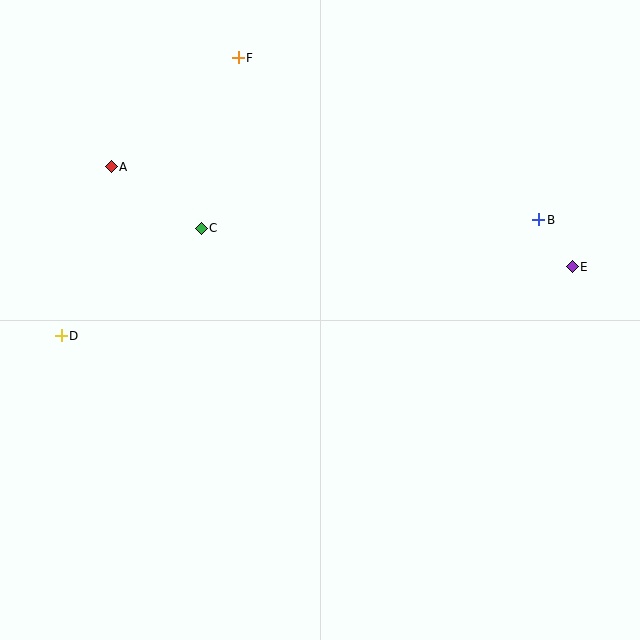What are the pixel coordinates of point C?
Point C is at (201, 228).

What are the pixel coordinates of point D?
Point D is at (61, 336).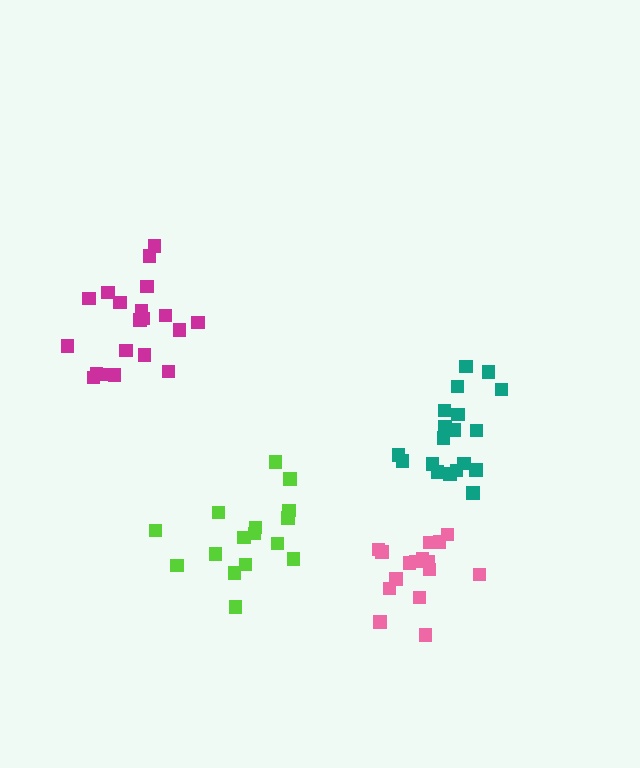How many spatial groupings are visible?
There are 4 spatial groupings.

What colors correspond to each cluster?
The clusters are colored: teal, pink, lime, magenta.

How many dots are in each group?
Group 1: 19 dots, Group 2: 16 dots, Group 3: 16 dots, Group 4: 20 dots (71 total).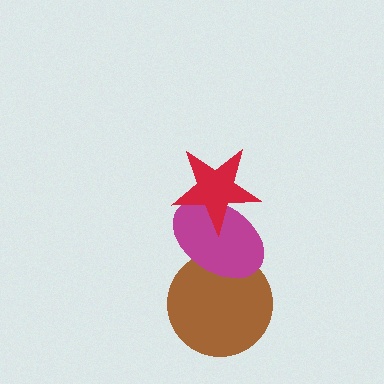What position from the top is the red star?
The red star is 1st from the top.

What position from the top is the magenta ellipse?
The magenta ellipse is 2nd from the top.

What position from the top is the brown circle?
The brown circle is 3rd from the top.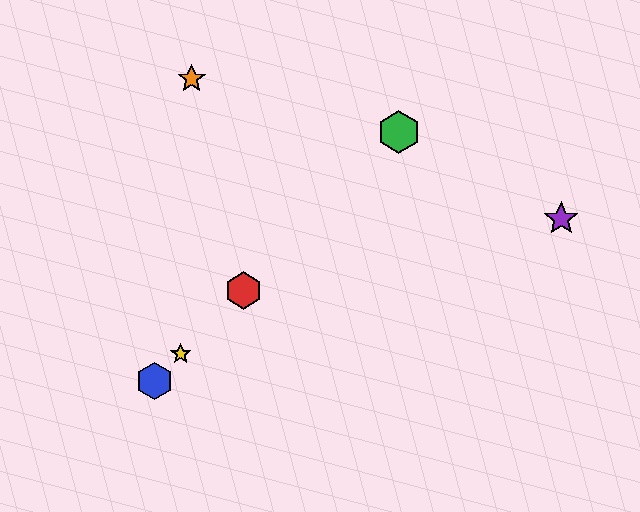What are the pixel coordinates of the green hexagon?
The green hexagon is at (399, 132).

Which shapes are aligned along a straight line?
The red hexagon, the blue hexagon, the green hexagon, the yellow star are aligned along a straight line.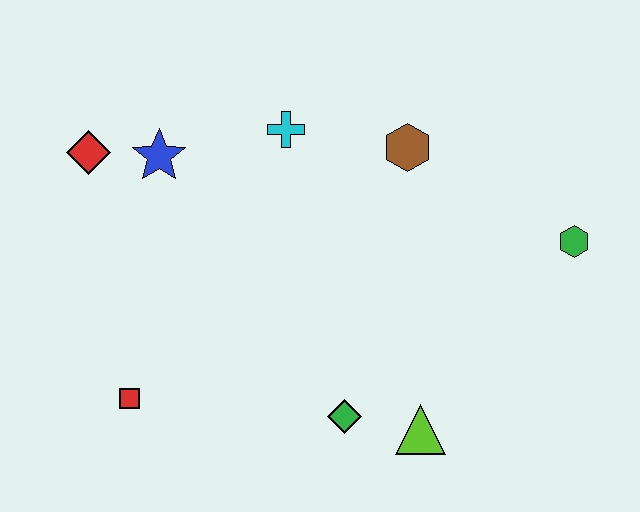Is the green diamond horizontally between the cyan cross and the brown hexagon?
Yes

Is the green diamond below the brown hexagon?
Yes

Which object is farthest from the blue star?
The green hexagon is farthest from the blue star.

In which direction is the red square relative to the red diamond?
The red square is below the red diamond.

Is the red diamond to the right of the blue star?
No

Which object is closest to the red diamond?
The blue star is closest to the red diamond.